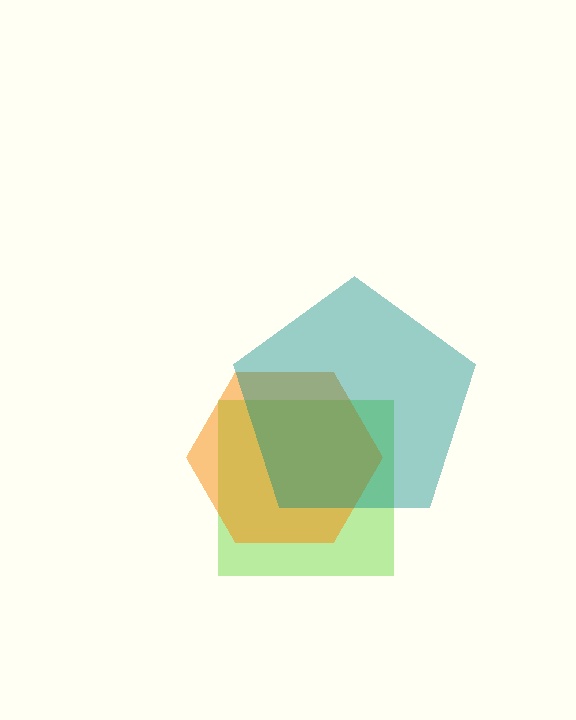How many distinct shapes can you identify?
There are 3 distinct shapes: a lime square, an orange hexagon, a teal pentagon.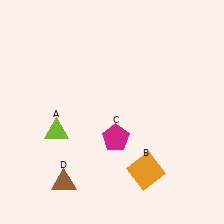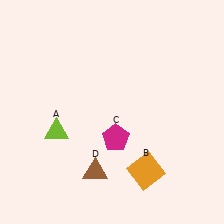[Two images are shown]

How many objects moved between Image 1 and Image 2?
1 object moved between the two images.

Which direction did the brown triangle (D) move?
The brown triangle (D) moved right.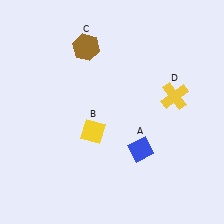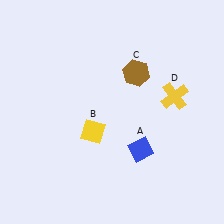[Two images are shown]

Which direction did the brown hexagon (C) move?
The brown hexagon (C) moved right.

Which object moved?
The brown hexagon (C) moved right.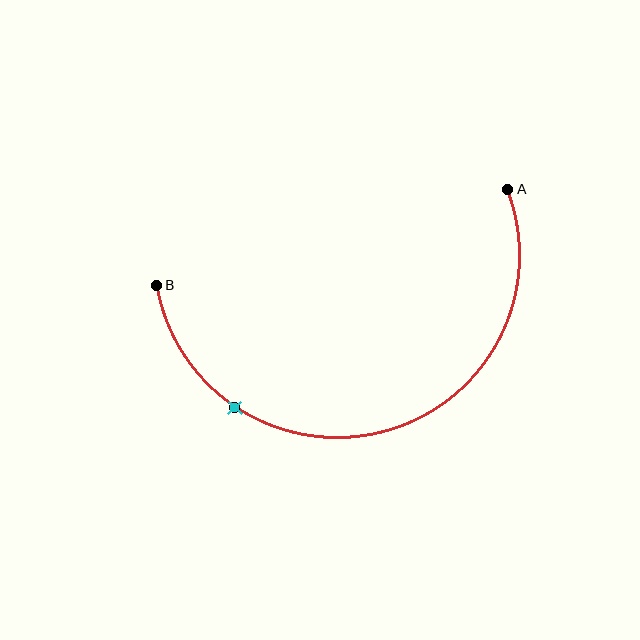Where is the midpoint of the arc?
The arc midpoint is the point on the curve farthest from the straight line joining A and B. It sits below that line.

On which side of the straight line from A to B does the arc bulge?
The arc bulges below the straight line connecting A and B.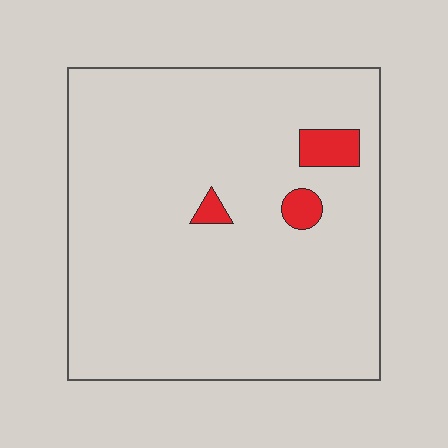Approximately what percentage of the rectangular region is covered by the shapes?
Approximately 5%.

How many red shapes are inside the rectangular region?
3.